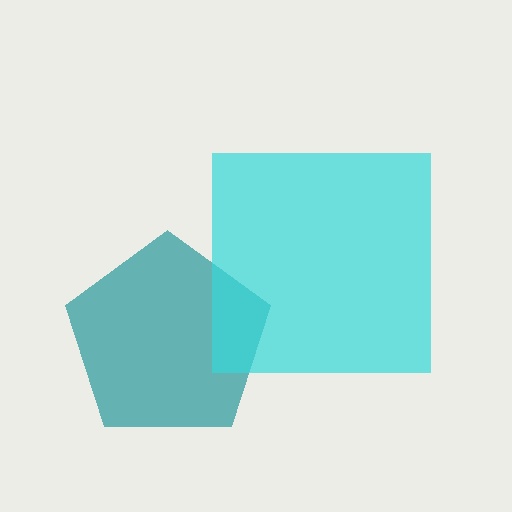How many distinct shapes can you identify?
There are 2 distinct shapes: a teal pentagon, a cyan square.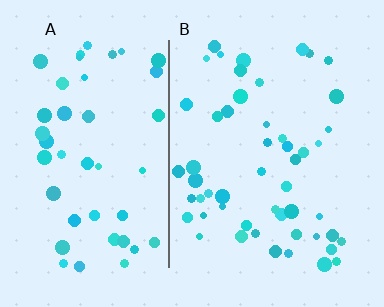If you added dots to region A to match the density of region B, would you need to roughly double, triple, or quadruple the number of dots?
Approximately double.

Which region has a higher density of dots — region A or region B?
B (the right).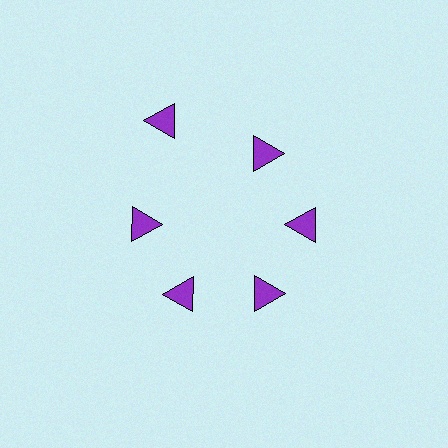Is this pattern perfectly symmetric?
No. The 6 purple triangles are arranged in a ring, but one element near the 11 o'clock position is pushed outward from the center, breaking the 6-fold rotational symmetry.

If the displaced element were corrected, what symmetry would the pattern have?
It would have 6-fold rotational symmetry — the pattern would map onto itself every 60 degrees.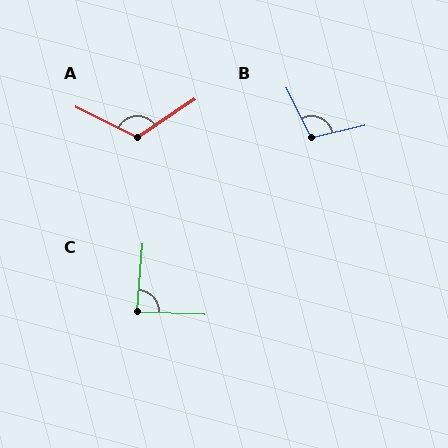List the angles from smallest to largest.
C (87°), B (103°), A (120°).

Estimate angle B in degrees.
Approximately 103 degrees.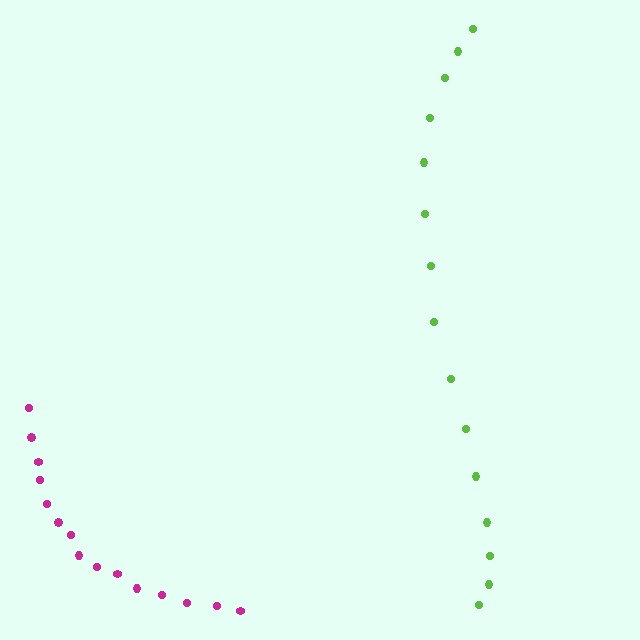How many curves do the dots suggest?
There are 2 distinct paths.